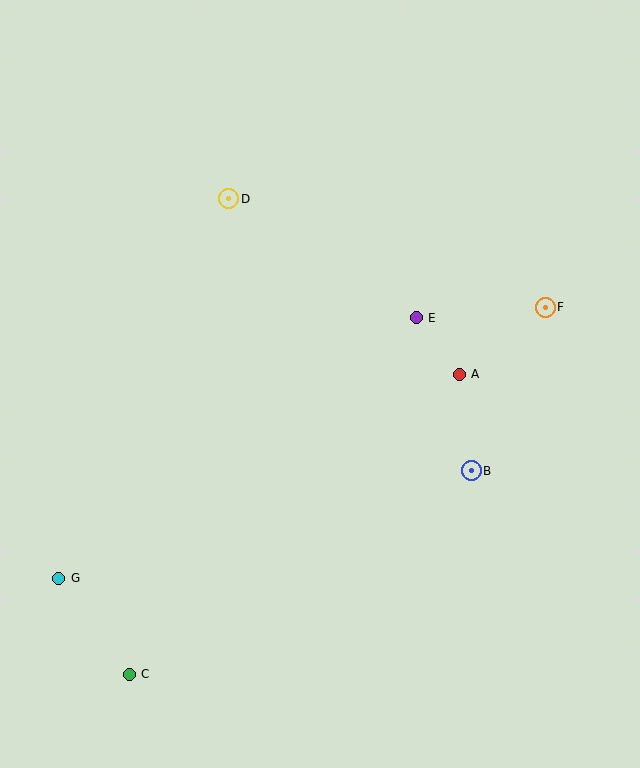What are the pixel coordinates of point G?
Point G is at (59, 578).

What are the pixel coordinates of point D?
Point D is at (229, 199).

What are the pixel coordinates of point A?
Point A is at (459, 374).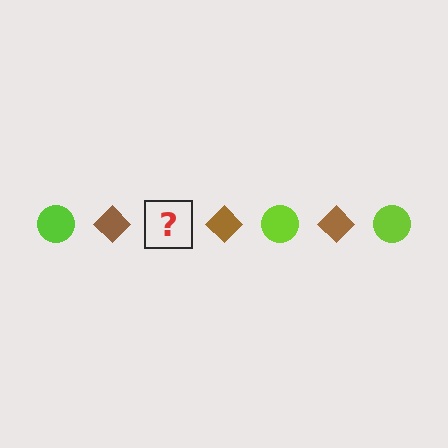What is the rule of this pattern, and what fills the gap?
The rule is that the pattern alternates between lime circle and brown diamond. The gap should be filled with a lime circle.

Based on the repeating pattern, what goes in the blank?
The blank should be a lime circle.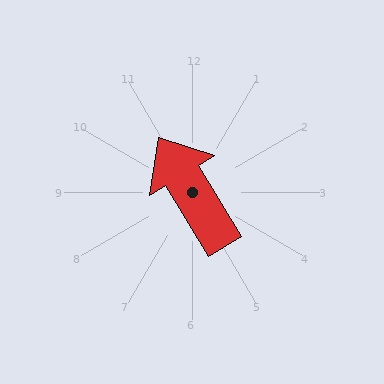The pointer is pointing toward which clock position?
Roughly 11 o'clock.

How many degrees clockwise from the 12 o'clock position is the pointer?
Approximately 329 degrees.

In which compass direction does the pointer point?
Northwest.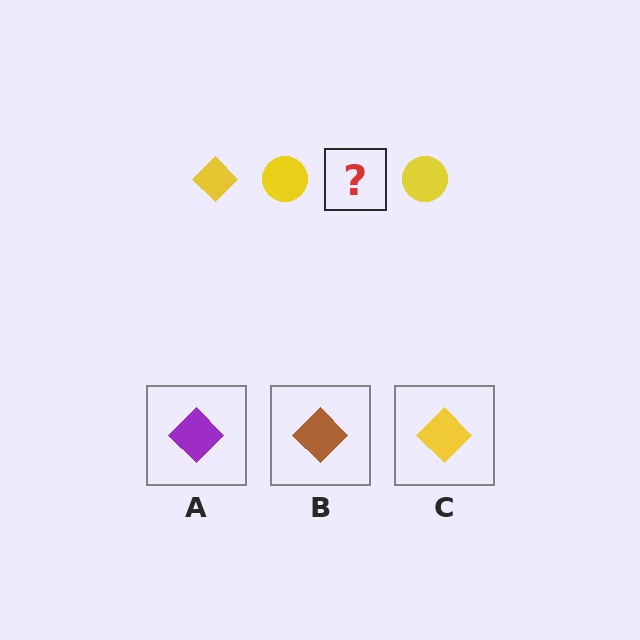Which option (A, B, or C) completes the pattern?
C.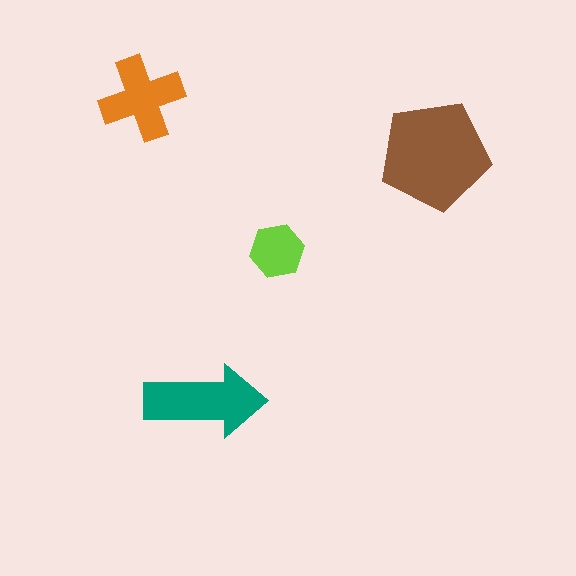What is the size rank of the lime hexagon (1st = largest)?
4th.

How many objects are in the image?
There are 4 objects in the image.